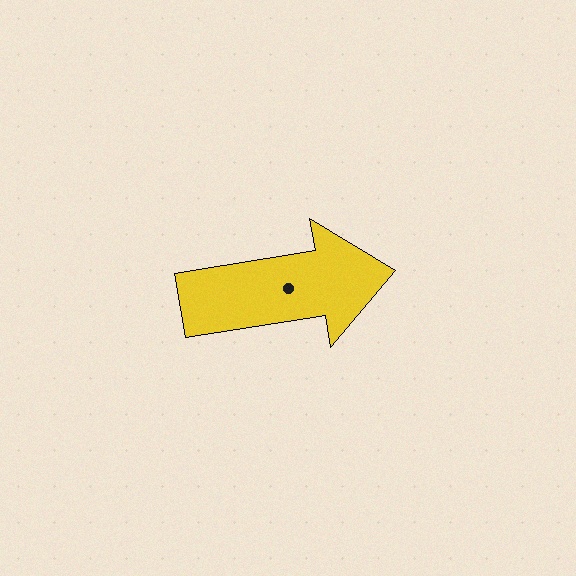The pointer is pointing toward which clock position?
Roughly 3 o'clock.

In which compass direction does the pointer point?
East.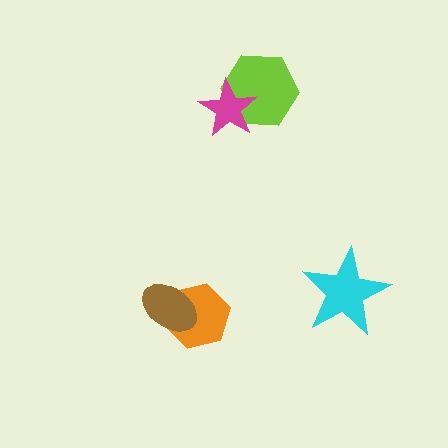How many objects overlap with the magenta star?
1 object overlaps with the magenta star.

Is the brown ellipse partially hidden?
No, no other shape covers it.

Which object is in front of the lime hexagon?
The magenta star is in front of the lime hexagon.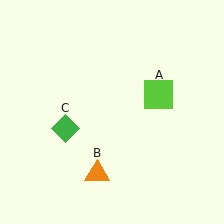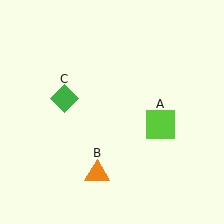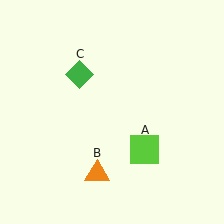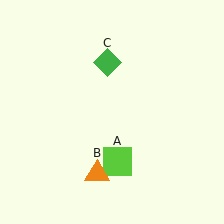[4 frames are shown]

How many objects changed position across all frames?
2 objects changed position: lime square (object A), green diamond (object C).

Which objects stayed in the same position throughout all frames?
Orange triangle (object B) remained stationary.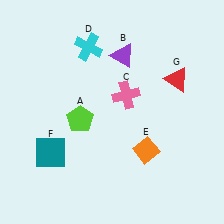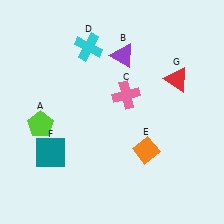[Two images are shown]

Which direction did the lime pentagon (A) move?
The lime pentagon (A) moved left.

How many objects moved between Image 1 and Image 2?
1 object moved between the two images.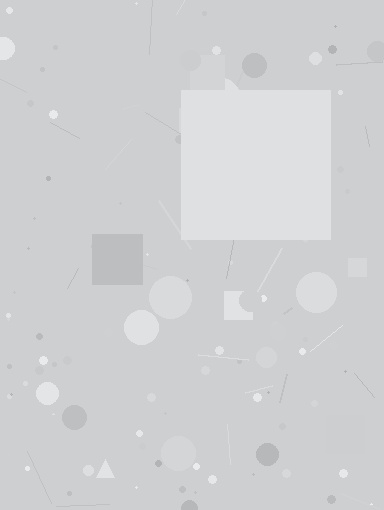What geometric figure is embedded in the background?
A square is embedded in the background.